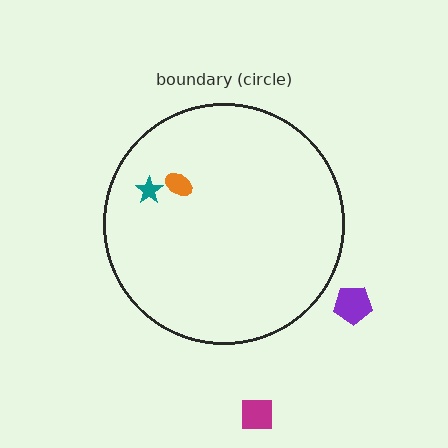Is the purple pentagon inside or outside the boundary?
Outside.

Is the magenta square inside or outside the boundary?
Outside.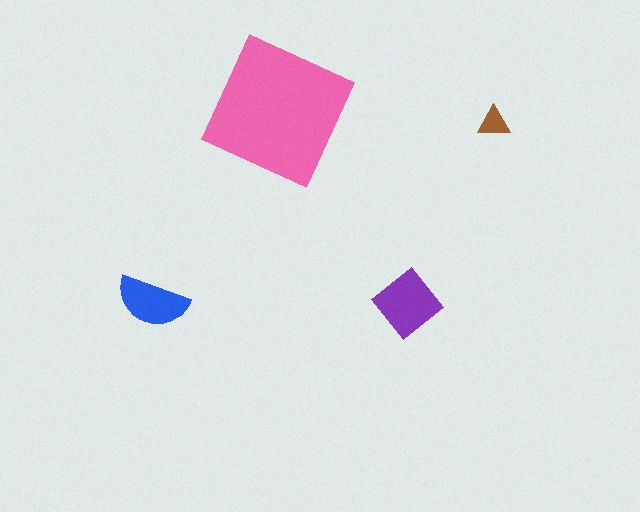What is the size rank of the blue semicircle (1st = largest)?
3rd.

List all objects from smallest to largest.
The brown triangle, the blue semicircle, the purple diamond, the pink square.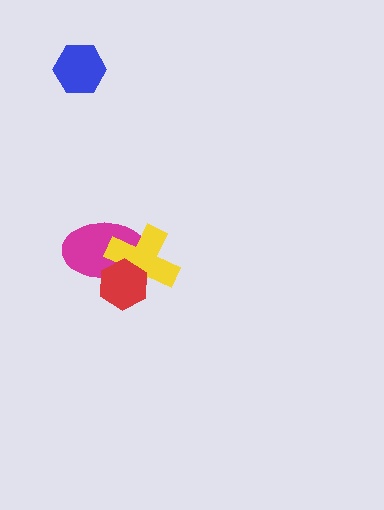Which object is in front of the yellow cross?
The red hexagon is in front of the yellow cross.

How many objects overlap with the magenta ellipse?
2 objects overlap with the magenta ellipse.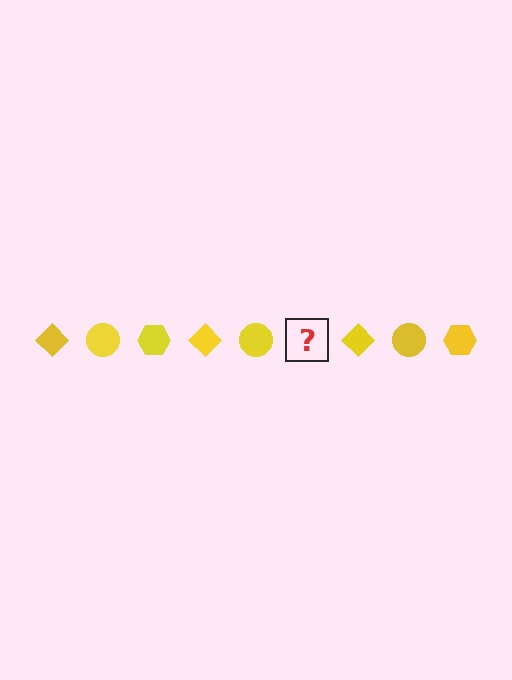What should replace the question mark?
The question mark should be replaced with a yellow hexagon.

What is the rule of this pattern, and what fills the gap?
The rule is that the pattern cycles through diamond, circle, hexagon shapes in yellow. The gap should be filled with a yellow hexagon.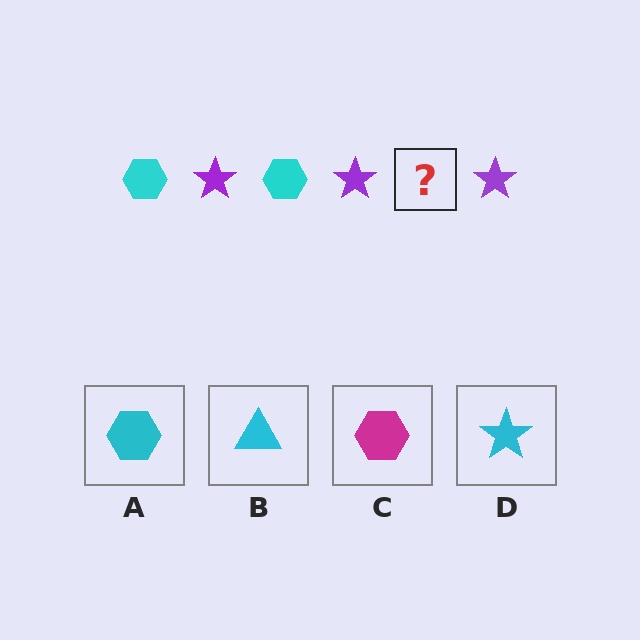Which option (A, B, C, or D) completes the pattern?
A.